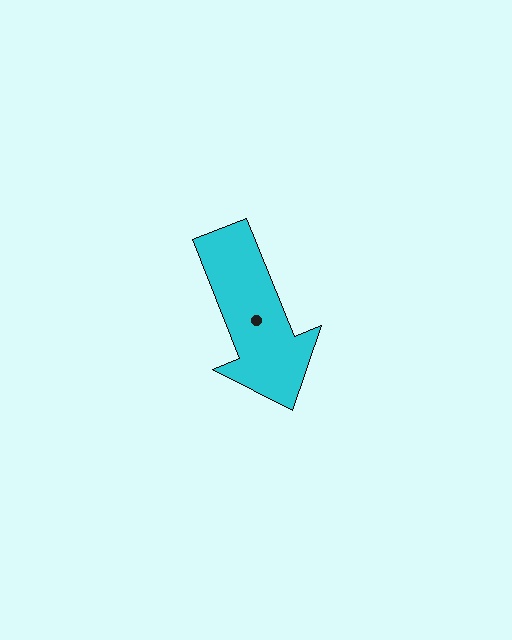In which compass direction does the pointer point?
South.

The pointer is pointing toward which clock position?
Roughly 5 o'clock.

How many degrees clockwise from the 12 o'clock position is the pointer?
Approximately 158 degrees.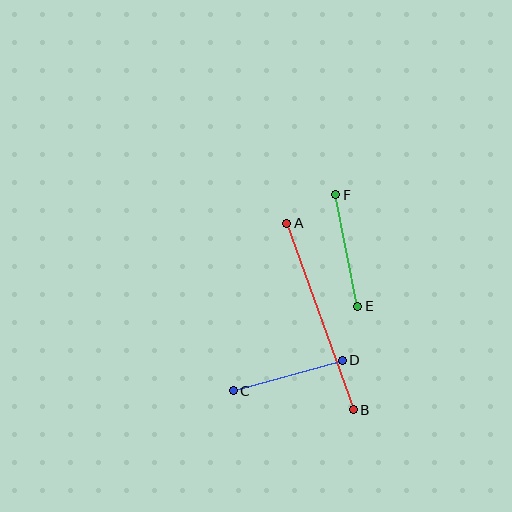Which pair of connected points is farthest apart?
Points A and B are farthest apart.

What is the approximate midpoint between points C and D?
The midpoint is at approximately (288, 375) pixels.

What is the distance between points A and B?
The distance is approximately 198 pixels.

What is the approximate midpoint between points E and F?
The midpoint is at approximately (347, 250) pixels.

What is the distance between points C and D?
The distance is approximately 113 pixels.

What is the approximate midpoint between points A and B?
The midpoint is at approximately (320, 317) pixels.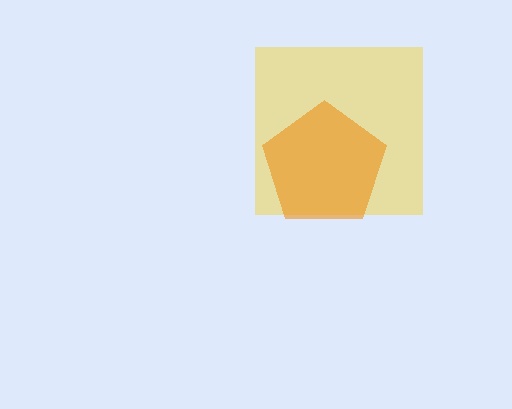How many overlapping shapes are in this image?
There are 2 overlapping shapes in the image.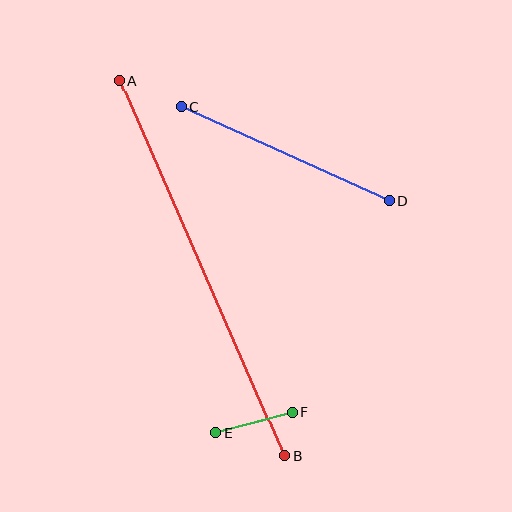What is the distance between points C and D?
The distance is approximately 228 pixels.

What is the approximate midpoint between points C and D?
The midpoint is at approximately (285, 154) pixels.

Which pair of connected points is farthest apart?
Points A and B are farthest apart.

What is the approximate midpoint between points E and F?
The midpoint is at approximately (254, 423) pixels.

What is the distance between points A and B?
The distance is approximately 409 pixels.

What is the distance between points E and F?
The distance is approximately 80 pixels.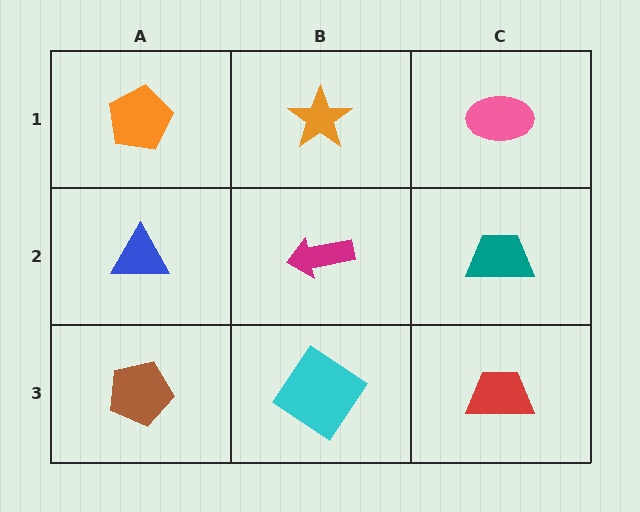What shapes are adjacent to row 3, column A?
A blue triangle (row 2, column A), a cyan diamond (row 3, column B).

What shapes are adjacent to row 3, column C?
A teal trapezoid (row 2, column C), a cyan diamond (row 3, column B).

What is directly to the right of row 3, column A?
A cyan diamond.